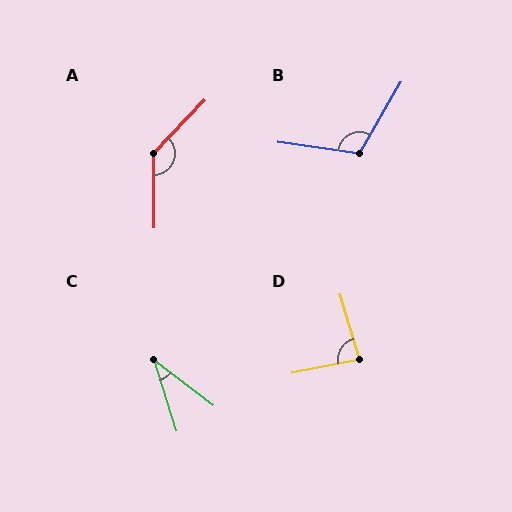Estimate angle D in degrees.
Approximately 85 degrees.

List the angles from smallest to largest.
C (34°), D (85°), B (112°), A (136°).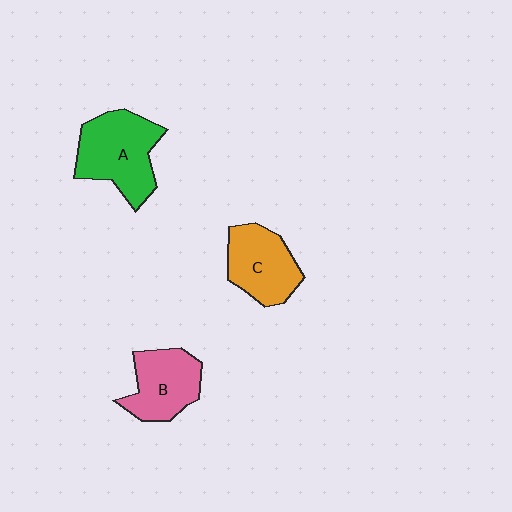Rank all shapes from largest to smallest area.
From largest to smallest: A (green), C (orange), B (pink).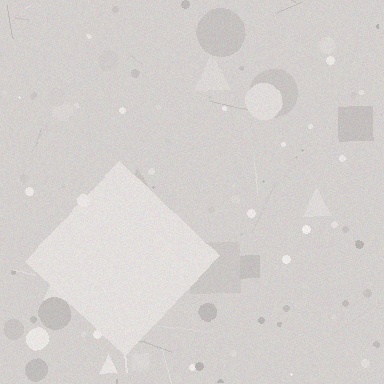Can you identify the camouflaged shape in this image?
The camouflaged shape is a diamond.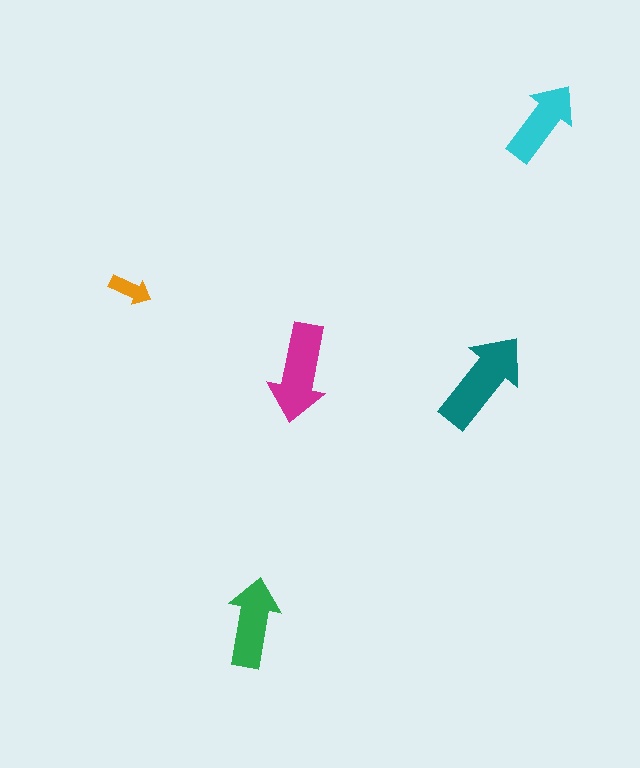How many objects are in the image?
There are 5 objects in the image.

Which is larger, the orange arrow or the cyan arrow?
The cyan one.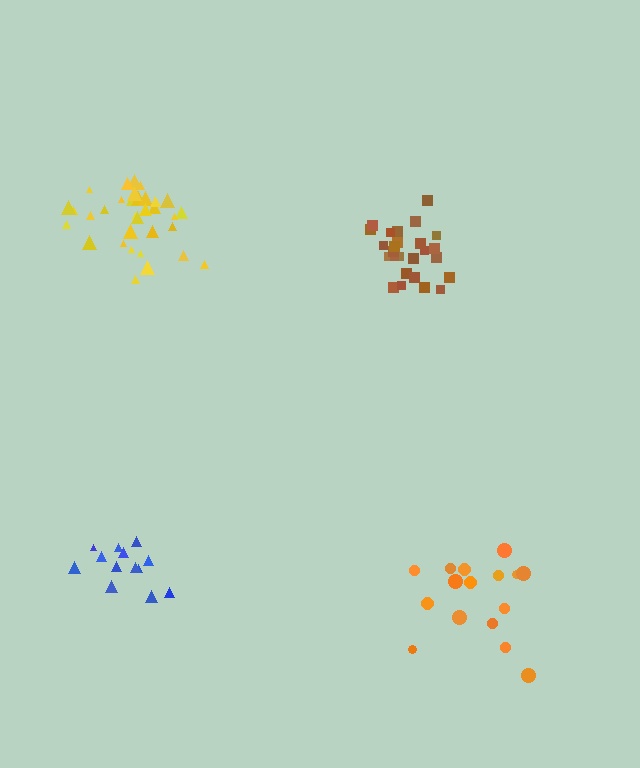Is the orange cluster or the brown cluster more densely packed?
Brown.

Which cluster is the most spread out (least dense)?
Orange.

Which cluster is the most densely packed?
Brown.